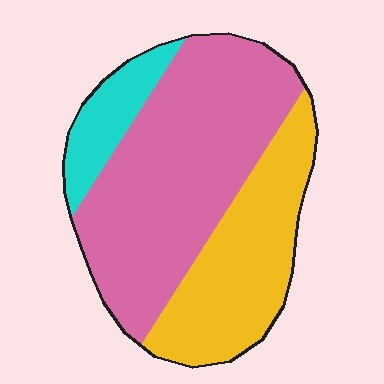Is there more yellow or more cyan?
Yellow.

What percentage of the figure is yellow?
Yellow takes up between a sixth and a third of the figure.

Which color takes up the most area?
Pink, at roughly 55%.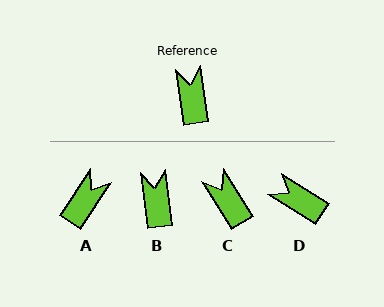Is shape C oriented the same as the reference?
No, it is off by about 24 degrees.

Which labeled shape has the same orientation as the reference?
B.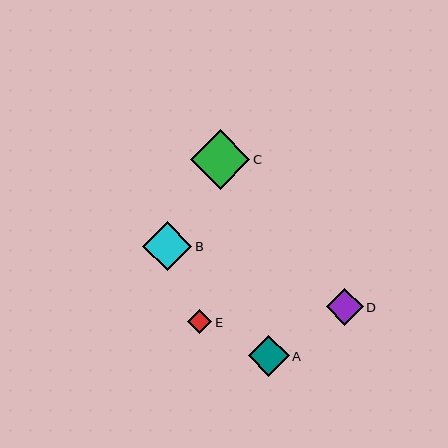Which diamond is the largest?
Diamond C is the largest with a size of approximately 60 pixels.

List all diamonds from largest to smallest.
From largest to smallest: C, B, A, D, E.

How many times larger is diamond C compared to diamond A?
Diamond C is approximately 1.4 times the size of diamond A.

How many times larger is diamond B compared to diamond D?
Diamond B is approximately 1.3 times the size of diamond D.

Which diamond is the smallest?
Diamond E is the smallest with a size of approximately 24 pixels.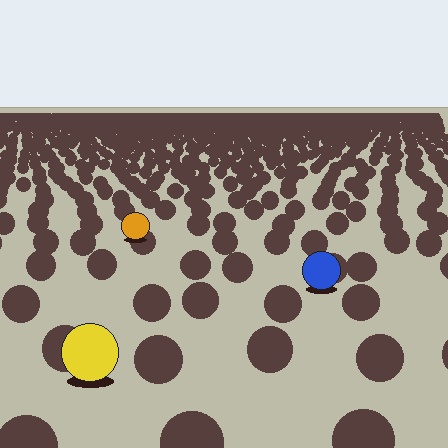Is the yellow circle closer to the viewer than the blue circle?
Yes. The yellow circle is closer — you can tell from the texture gradient: the ground texture is coarser near it.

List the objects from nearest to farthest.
From nearest to farthest: the yellow circle, the blue circle, the orange circle.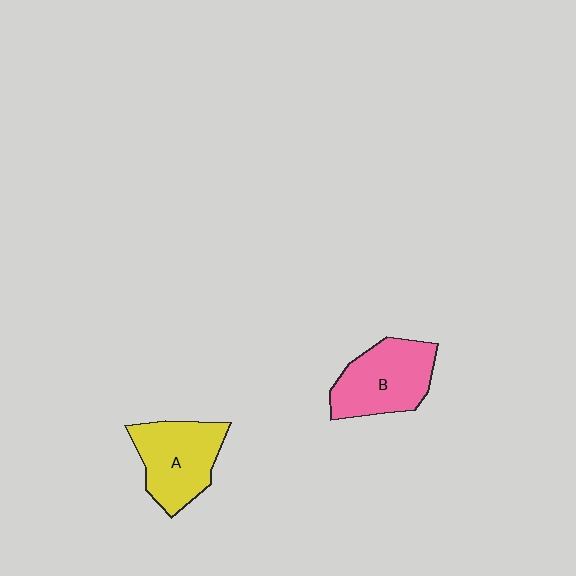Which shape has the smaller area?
Shape A (yellow).